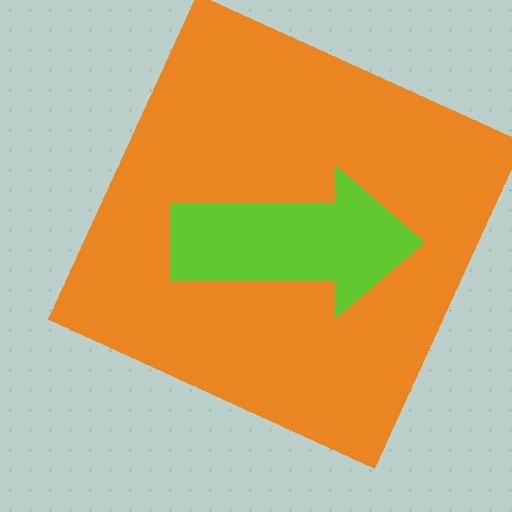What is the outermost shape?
The orange square.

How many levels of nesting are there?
2.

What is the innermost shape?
The lime arrow.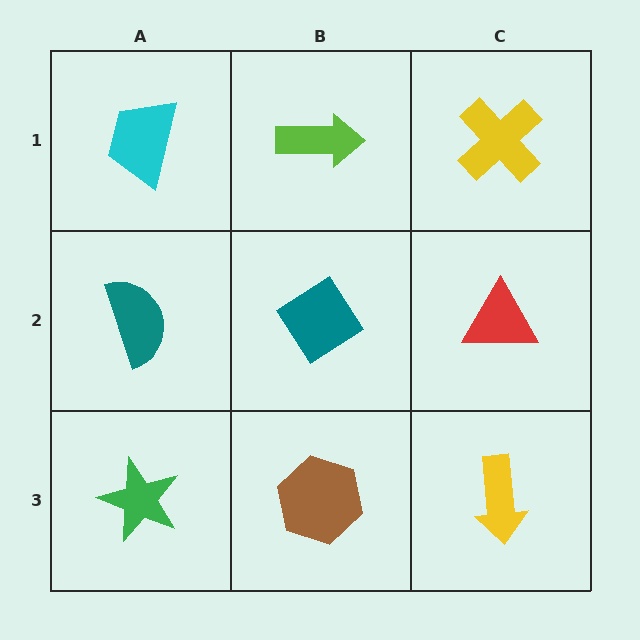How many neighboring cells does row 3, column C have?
2.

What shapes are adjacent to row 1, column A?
A teal semicircle (row 2, column A), a lime arrow (row 1, column B).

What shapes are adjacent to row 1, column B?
A teal diamond (row 2, column B), a cyan trapezoid (row 1, column A), a yellow cross (row 1, column C).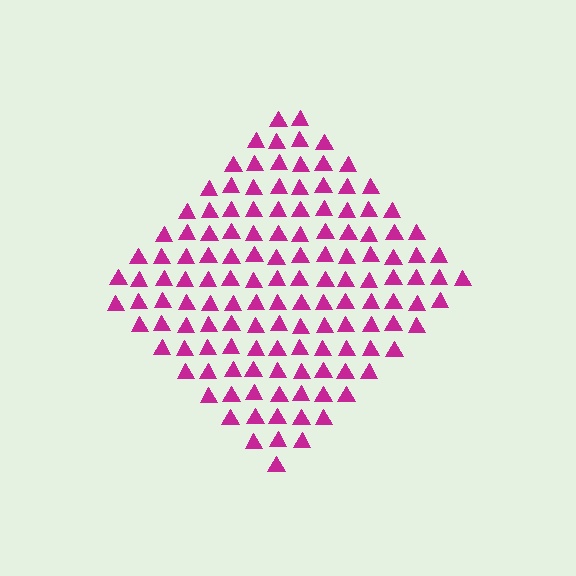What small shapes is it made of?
It is made of small triangles.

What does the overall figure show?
The overall figure shows a diamond.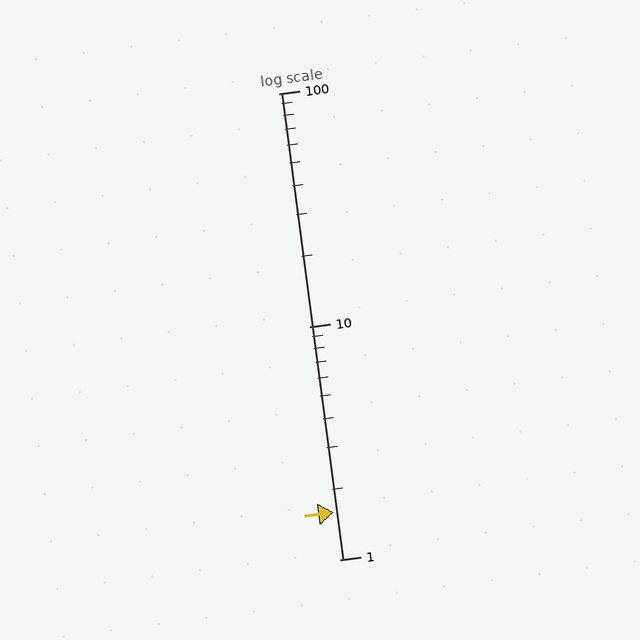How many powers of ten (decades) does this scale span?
The scale spans 2 decades, from 1 to 100.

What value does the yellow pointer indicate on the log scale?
The pointer indicates approximately 1.6.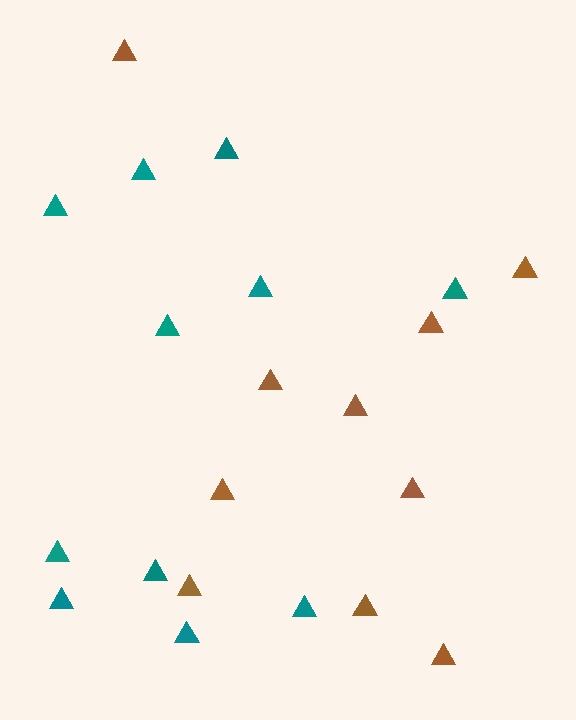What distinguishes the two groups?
There are 2 groups: one group of brown triangles (10) and one group of teal triangles (11).